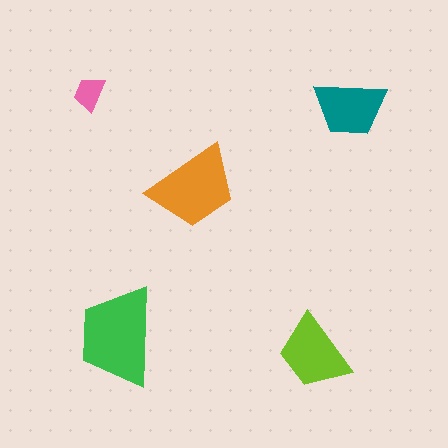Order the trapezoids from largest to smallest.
the green one, the orange one, the lime one, the teal one, the pink one.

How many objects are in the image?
There are 5 objects in the image.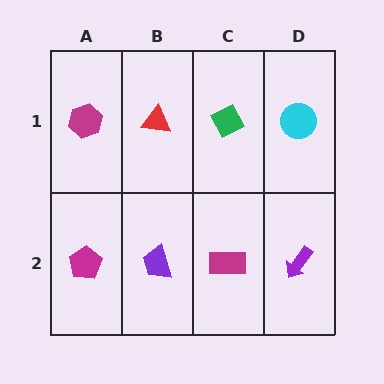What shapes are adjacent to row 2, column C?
A green diamond (row 1, column C), a purple trapezoid (row 2, column B), a purple arrow (row 2, column D).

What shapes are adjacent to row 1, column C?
A magenta rectangle (row 2, column C), a red triangle (row 1, column B), a cyan circle (row 1, column D).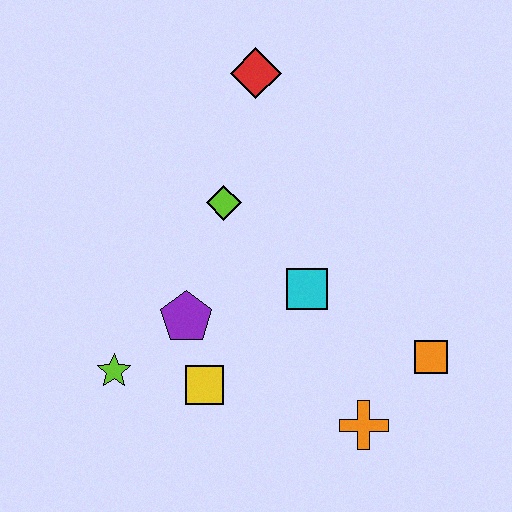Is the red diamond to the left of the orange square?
Yes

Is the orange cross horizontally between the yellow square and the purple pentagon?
No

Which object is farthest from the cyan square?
The red diamond is farthest from the cyan square.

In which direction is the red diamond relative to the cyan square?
The red diamond is above the cyan square.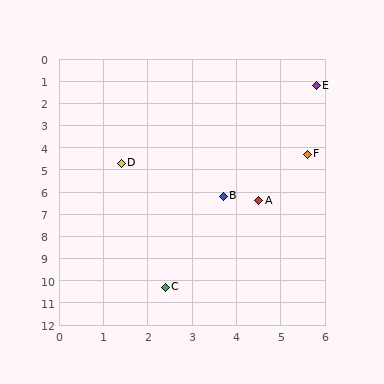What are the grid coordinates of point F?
Point F is at approximately (5.6, 4.3).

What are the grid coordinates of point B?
Point B is at approximately (3.7, 6.2).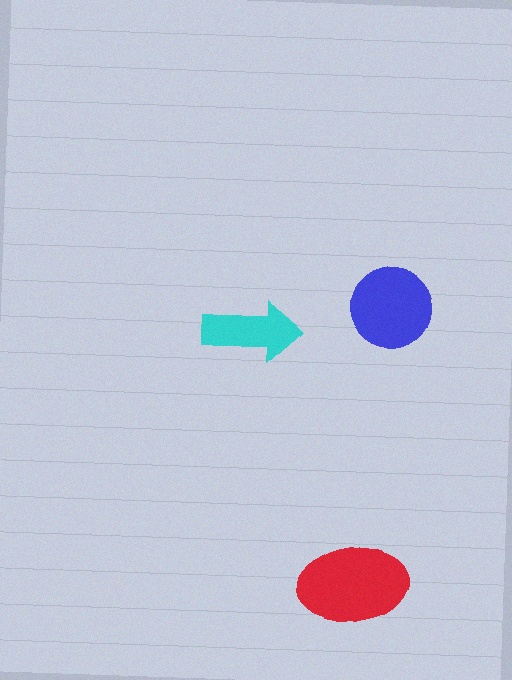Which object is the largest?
The red ellipse.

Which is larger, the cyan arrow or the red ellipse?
The red ellipse.